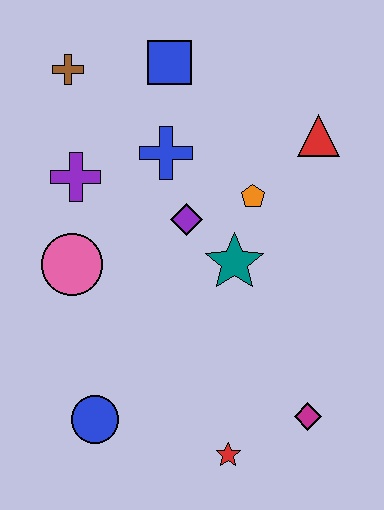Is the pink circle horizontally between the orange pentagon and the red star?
No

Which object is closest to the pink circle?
The purple cross is closest to the pink circle.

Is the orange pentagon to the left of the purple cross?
No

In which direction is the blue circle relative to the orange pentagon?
The blue circle is below the orange pentagon.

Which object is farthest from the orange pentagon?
The blue circle is farthest from the orange pentagon.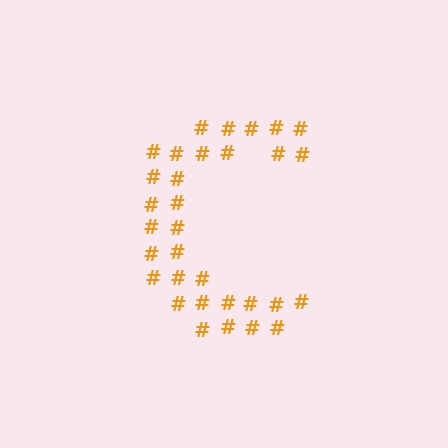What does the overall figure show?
The overall figure shows the letter C.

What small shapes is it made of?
It is made of small hash symbols.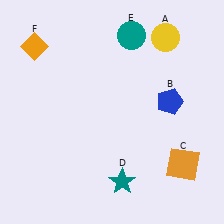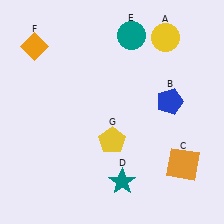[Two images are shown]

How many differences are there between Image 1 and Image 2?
There is 1 difference between the two images.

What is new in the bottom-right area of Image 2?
A yellow pentagon (G) was added in the bottom-right area of Image 2.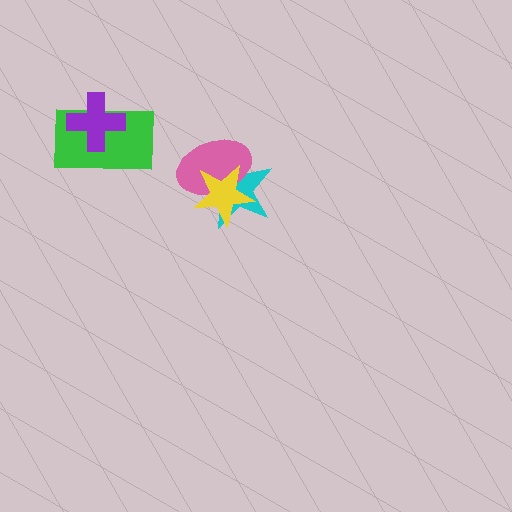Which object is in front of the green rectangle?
The purple cross is in front of the green rectangle.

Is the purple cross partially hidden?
No, no other shape covers it.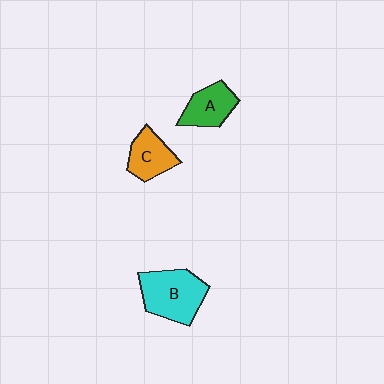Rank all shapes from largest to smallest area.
From largest to smallest: B (cyan), A (green), C (orange).